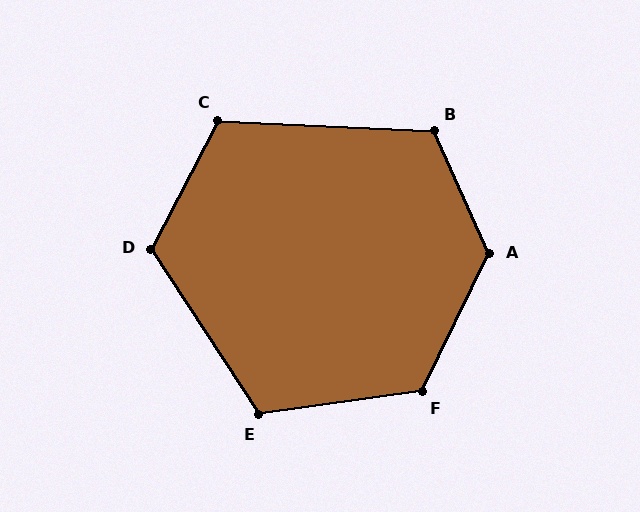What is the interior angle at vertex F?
Approximately 124 degrees (obtuse).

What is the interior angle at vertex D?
Approximately 119 degrees (obtuse).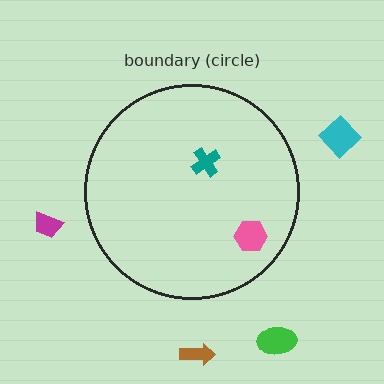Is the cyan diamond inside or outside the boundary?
Outside.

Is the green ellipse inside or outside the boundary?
Outside.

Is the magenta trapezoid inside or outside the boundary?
Outside.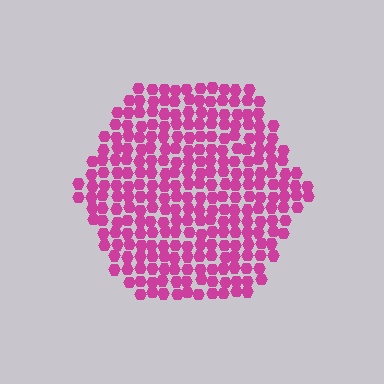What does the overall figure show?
The overall figure shows a hexagon.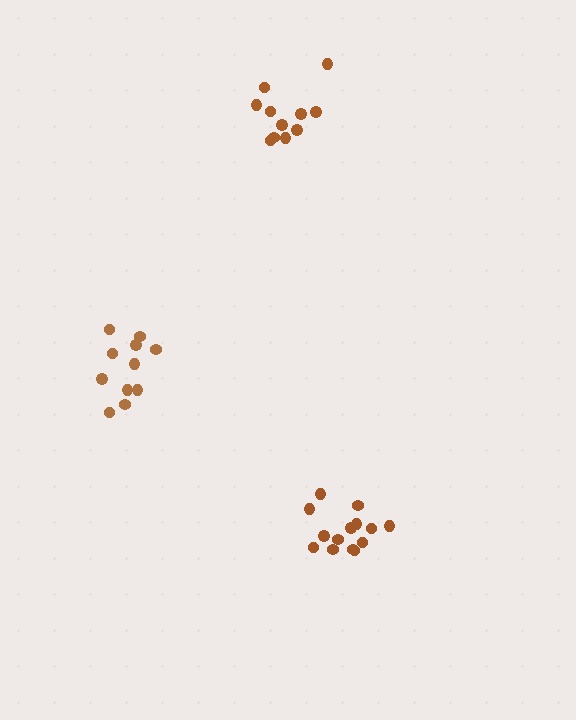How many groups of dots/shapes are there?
There are 3 groups.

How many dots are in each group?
Group 1: 11 dots, Group 2: 14 dots, Group 3: 11 dots (36 total).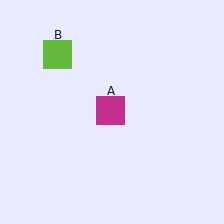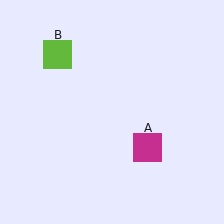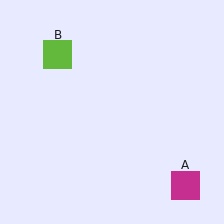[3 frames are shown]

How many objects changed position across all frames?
1 object changed position: magenta square (object A).